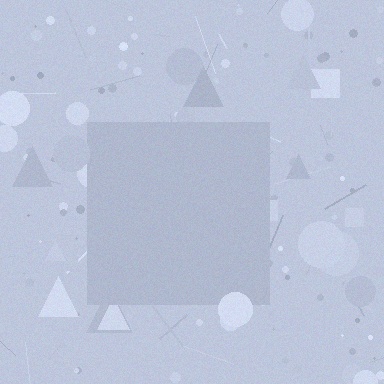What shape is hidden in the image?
A square is hidden in the image.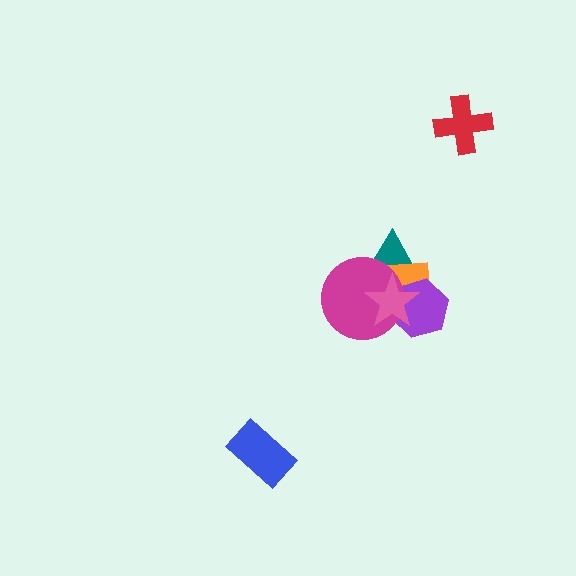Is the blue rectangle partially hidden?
No, no other shape covers it.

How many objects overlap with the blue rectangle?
0 objects overlap with the blue rectangle.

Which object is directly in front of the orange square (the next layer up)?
The purple hexagon is directly in front of the orange square.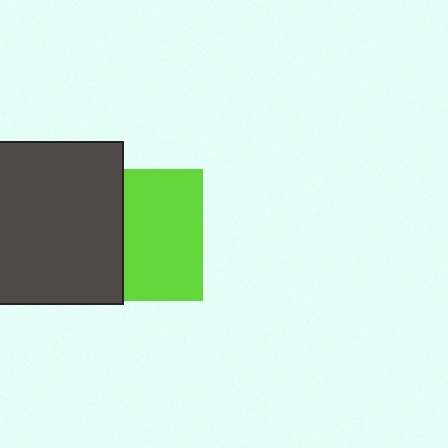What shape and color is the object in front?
The object in front is a dark gray rectangle.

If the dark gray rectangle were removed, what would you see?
You would see the complete lime square.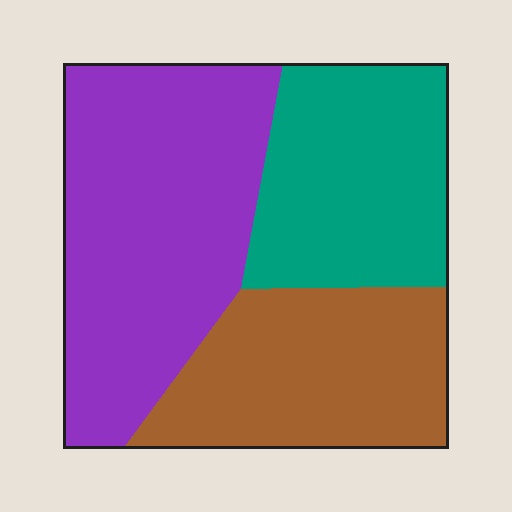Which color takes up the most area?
Purple, at roughly 45%.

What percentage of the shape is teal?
Teal takes up about one quarter (1/4) of the shape.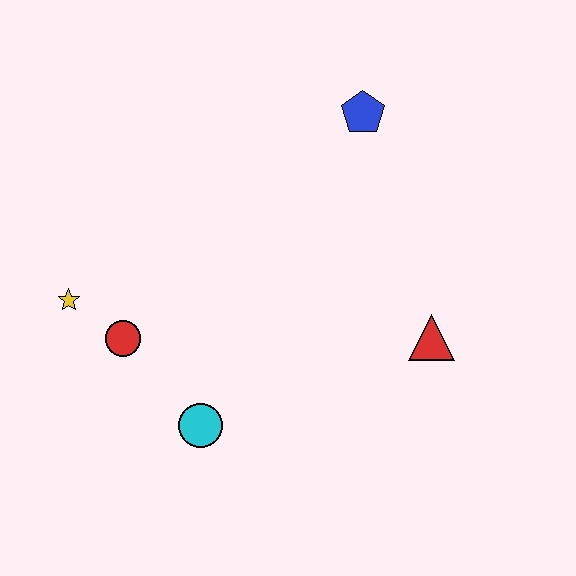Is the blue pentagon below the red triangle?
No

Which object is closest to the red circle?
The yellow star is closest to the red circle.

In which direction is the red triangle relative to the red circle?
The red triangle is to the right of the red circle.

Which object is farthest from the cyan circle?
The blue pentagon is farthest from the cyan circle.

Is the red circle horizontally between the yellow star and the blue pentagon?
Yes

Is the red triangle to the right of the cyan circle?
Yes